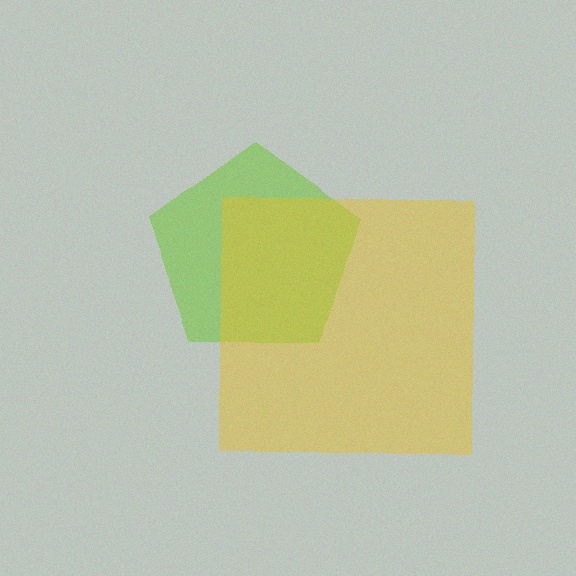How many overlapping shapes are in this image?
There are 2 overlapping shapes in the image.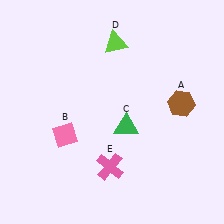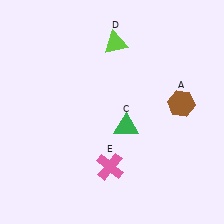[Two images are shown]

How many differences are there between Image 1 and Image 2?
There is 1 difference between the two images.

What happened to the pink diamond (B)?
The pink diamond (B) was removed in Image 2. It was in the bottom-left area of Image 1.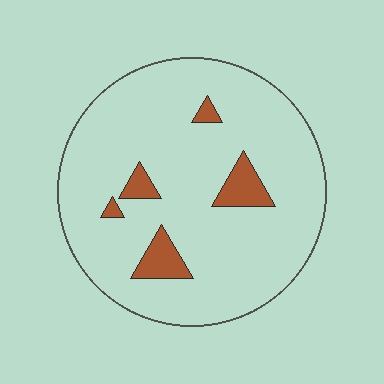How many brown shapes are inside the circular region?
5.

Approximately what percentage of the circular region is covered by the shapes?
Approximately 10%.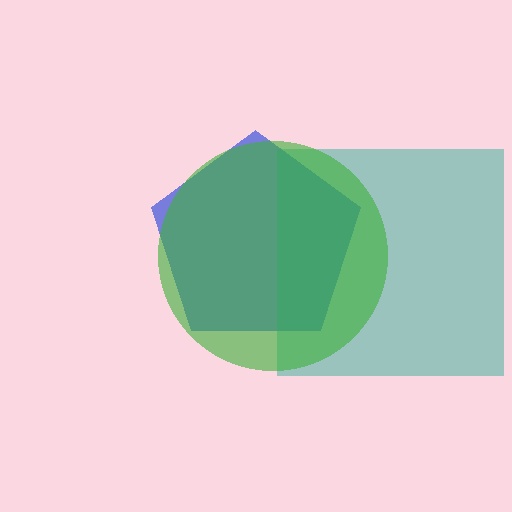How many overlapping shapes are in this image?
There are 3 overlapping shapes in the image.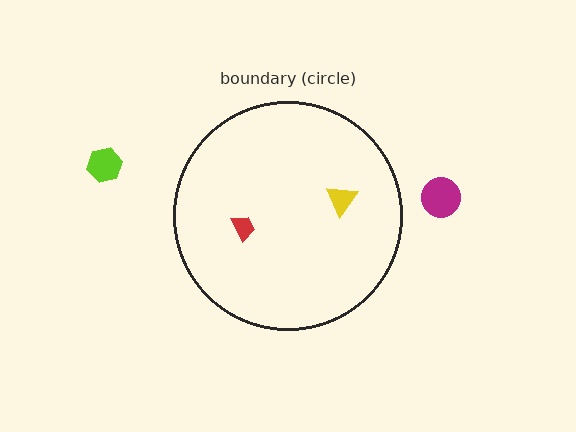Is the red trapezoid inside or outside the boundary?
Inside.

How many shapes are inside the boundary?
2 inside, 2 outside.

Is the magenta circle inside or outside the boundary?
Outside.